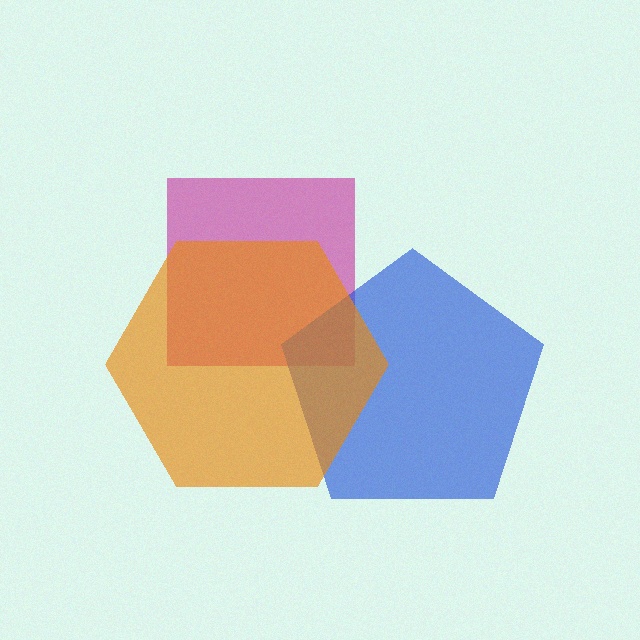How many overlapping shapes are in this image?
There are 3 overlapping shapes in the image.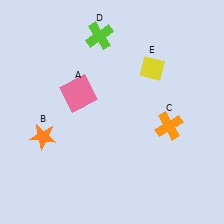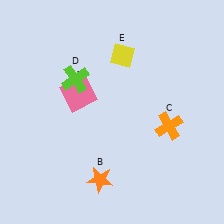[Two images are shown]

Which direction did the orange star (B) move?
The orange star (B) moved right.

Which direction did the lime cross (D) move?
The lime cross (D) moved down.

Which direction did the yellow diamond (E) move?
The yellow diamond (E) moved left.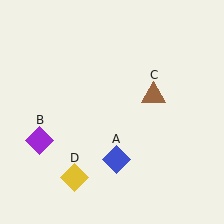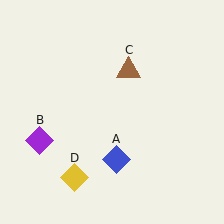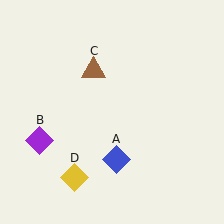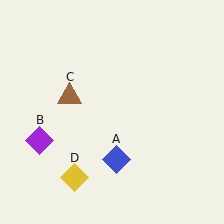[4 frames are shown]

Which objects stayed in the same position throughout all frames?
Blue diamond (object A) and purple diamond (object B) and yellow diamond (object D) remained stationary.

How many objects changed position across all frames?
1 object changed position: brown triangle (object C).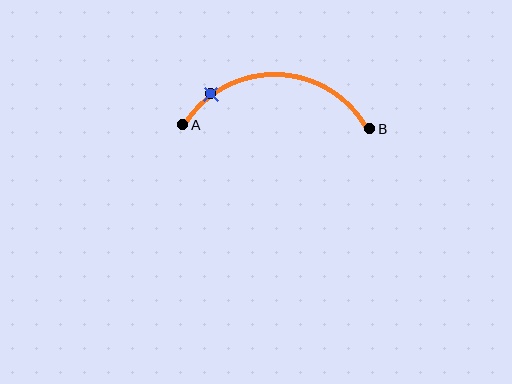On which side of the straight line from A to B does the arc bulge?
The arc bulges above the straight line connecting A and B.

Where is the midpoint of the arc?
The arc midpoint is the point on the curve farthest from the straight line joining A and B. It sits above that line.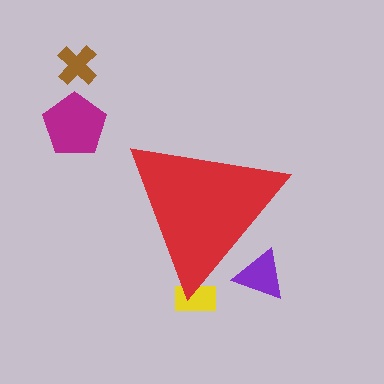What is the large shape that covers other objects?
A red triangle.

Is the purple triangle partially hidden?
Yes, the purple triangle is partially hidden behind the red triangle.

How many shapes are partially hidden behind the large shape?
2 shapes are partially hidden.